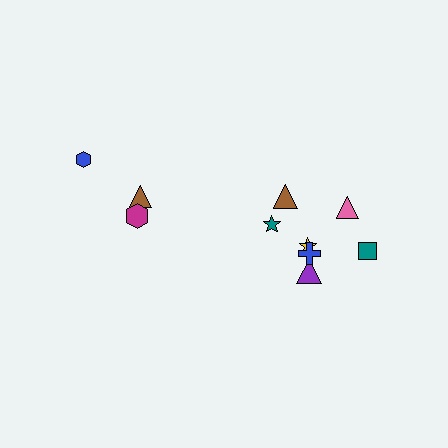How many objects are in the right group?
There are 7 objects.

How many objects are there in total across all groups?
There are 10 objects.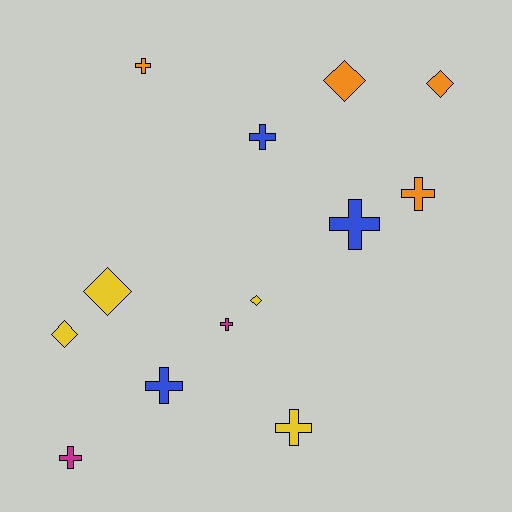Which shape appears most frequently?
Cross, with 8 objects.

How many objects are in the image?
There are 13 objects.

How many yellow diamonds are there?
There are 3 yellow diamonds.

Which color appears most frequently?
Yellow, with 4 objects.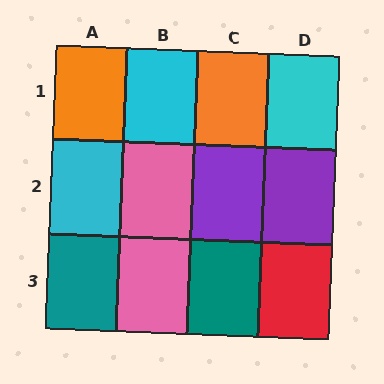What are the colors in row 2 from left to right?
Cyan, pink, purple, purple.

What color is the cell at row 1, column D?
Cyan.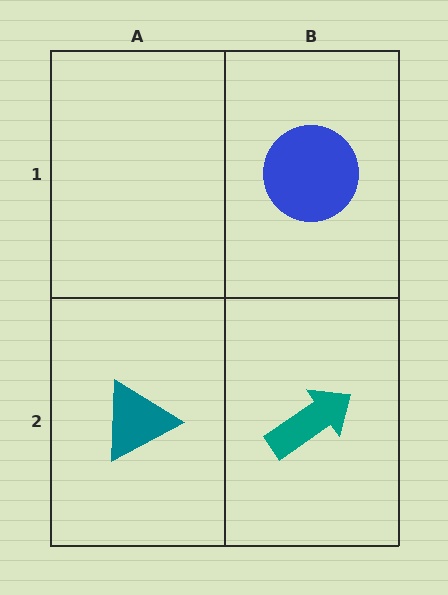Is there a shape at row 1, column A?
No, that cell is empty.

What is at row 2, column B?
A teal arrow.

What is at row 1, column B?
A blue circle.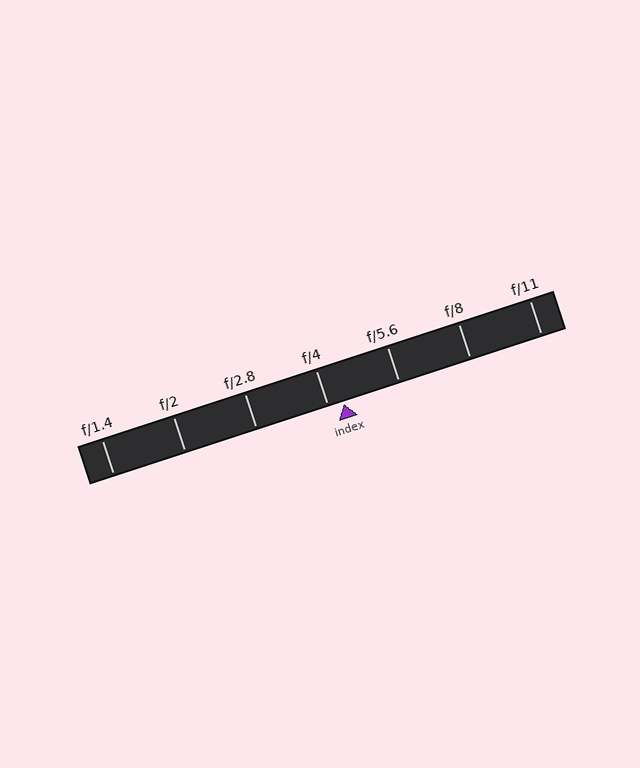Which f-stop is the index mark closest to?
The index mark is closest to f/4.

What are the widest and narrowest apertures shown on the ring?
The widest aperture shown is f/1.4 and the narrowest is f/11.